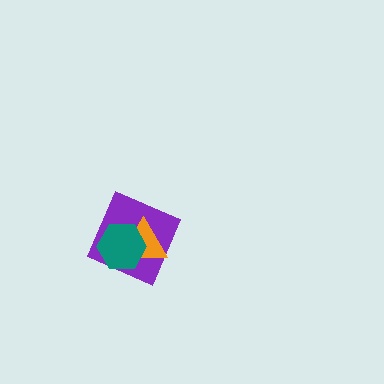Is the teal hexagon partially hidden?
No, no other shape covers it.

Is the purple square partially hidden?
Yes, it is partially covered by another shape.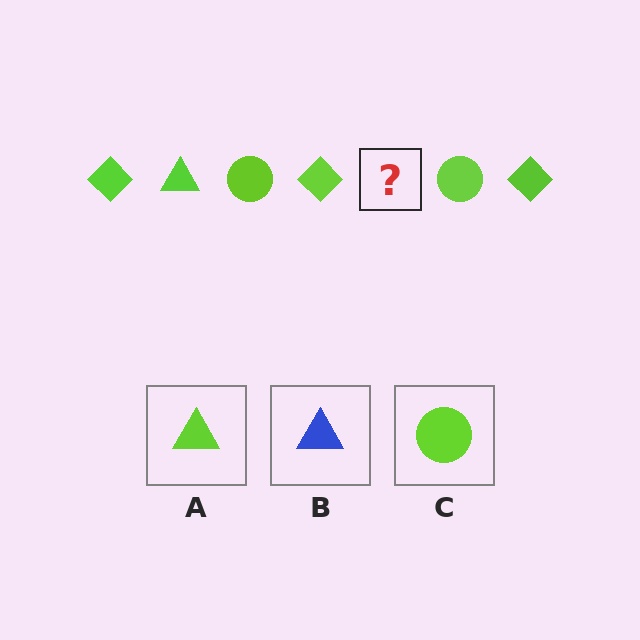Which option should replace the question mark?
Option A.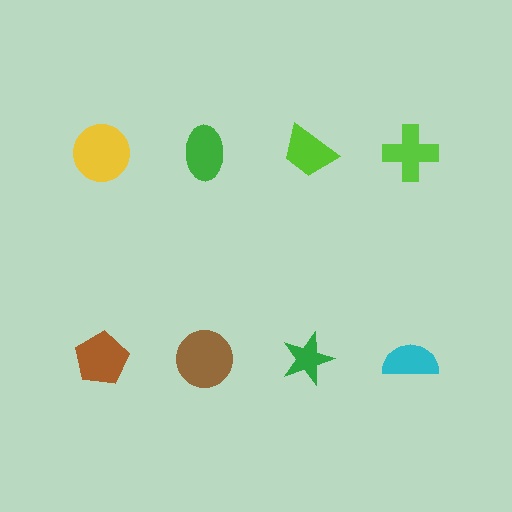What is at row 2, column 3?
A green star.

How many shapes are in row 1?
4 shapes.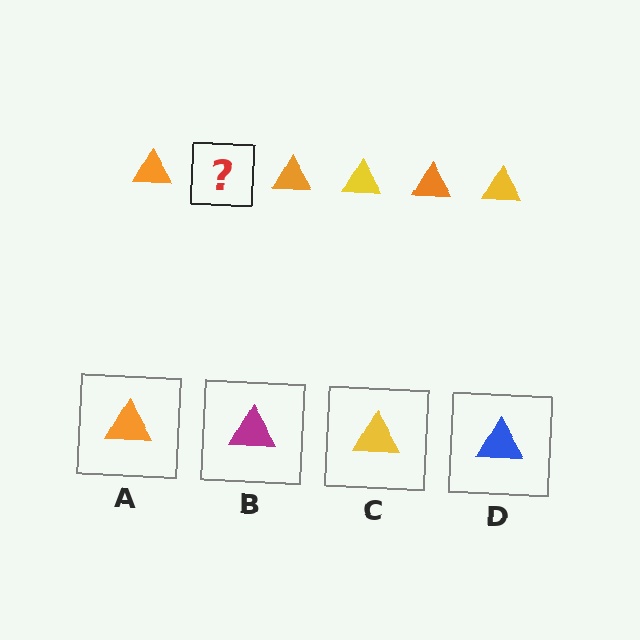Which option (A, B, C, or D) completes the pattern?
C.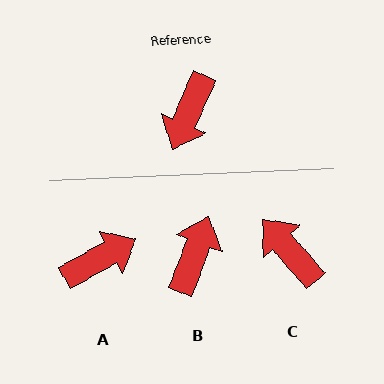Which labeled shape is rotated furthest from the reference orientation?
B, about 177 degrees away.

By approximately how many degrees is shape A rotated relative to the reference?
Approximately 143 degrees counter-clockwise.